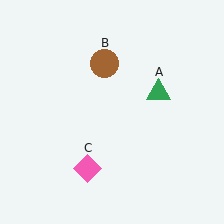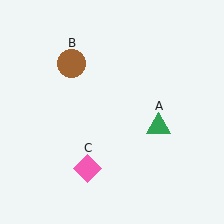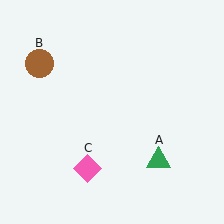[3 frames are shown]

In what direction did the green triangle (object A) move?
The green triangle (object A) moved down.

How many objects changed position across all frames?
2 objects changed position: green triangle (object A), brown circle (object B).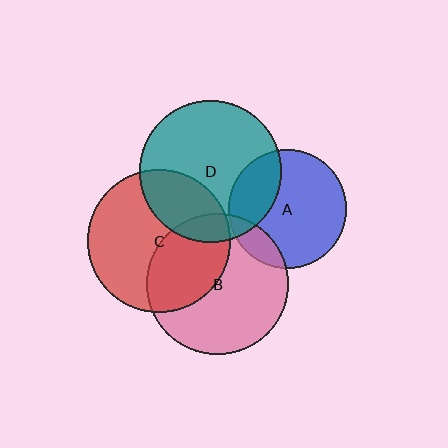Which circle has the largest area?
Circle D (teal).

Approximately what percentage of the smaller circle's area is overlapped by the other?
Approximately 30%.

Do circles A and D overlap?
Yes.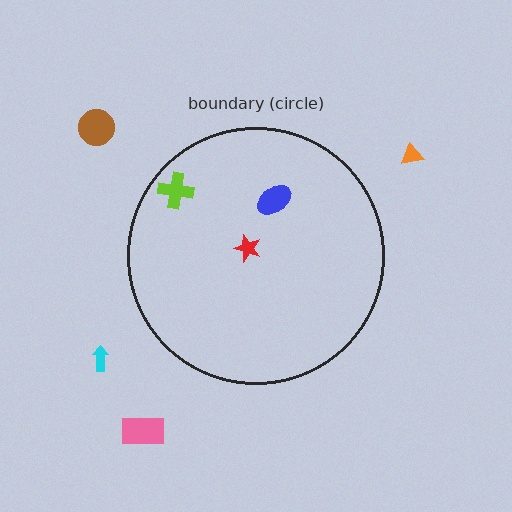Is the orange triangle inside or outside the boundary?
Outside.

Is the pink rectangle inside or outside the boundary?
Outside.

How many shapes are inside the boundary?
3 inside, 4 outside.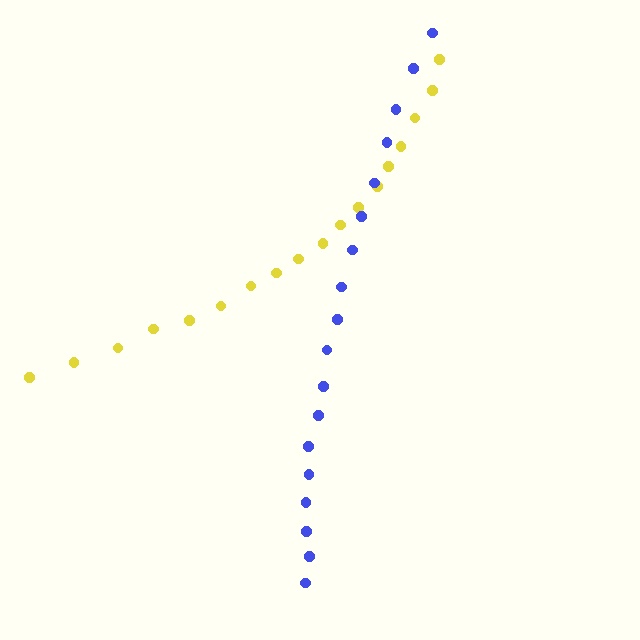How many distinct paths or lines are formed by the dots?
There are 2 distinct paths.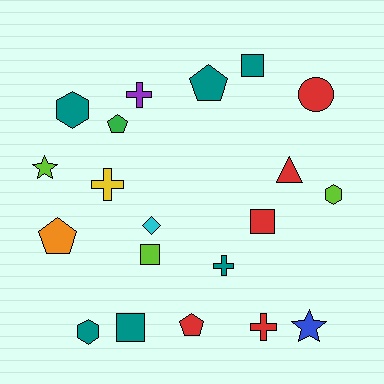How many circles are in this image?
There is 1 circle.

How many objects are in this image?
There are 20 objects.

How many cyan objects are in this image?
There is 1 cyan object.